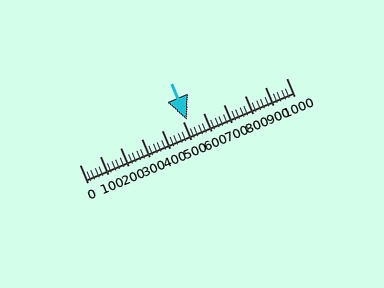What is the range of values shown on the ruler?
The ruler shows values from 0 to 1000.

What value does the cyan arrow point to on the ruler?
The cyan arrow points to approximately 520.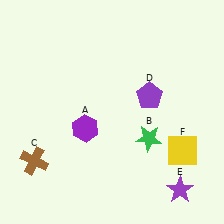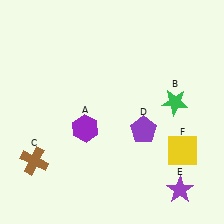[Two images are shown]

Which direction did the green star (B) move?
The green star (B) moved up.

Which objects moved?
The objects that moved are: the green star (B), the purple pentagon (D).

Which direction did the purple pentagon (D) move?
The purple pentagon (D) moved down.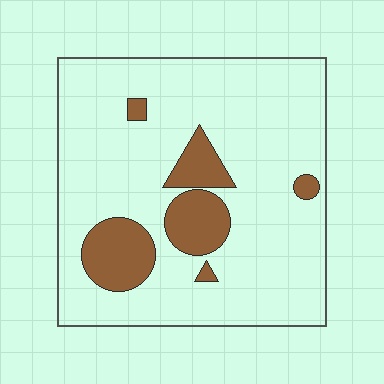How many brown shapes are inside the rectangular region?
6.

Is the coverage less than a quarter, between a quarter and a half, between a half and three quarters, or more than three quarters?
Less than a quarter.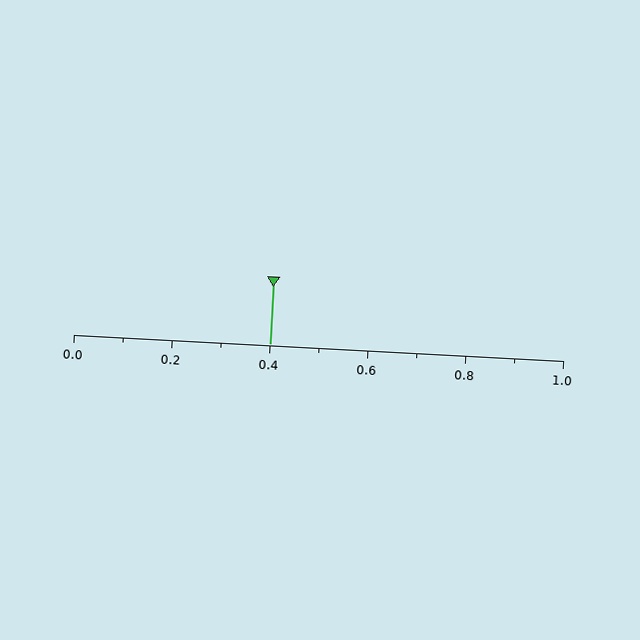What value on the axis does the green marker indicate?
The marker indicates approximately 0.4.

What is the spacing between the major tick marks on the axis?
The major ticks are spaced 0.2 apart.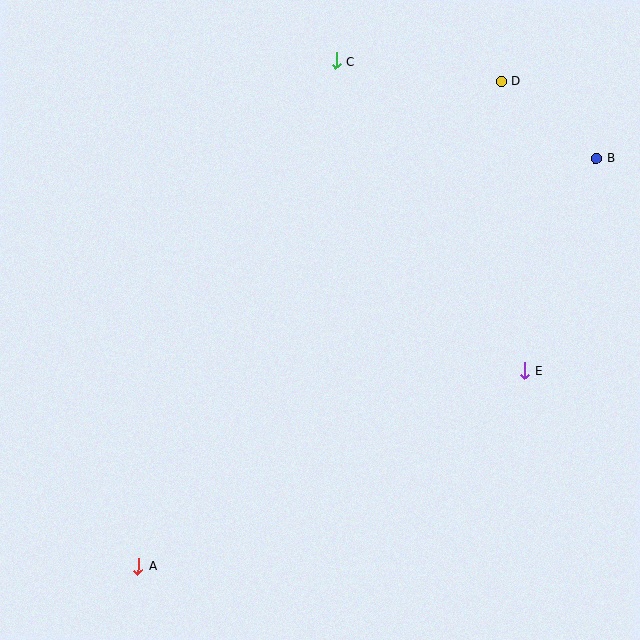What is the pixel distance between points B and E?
The distance between B and E is 224 pixels.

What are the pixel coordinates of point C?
Point C is at (336, 61).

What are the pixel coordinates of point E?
Point E is at (524, 371).